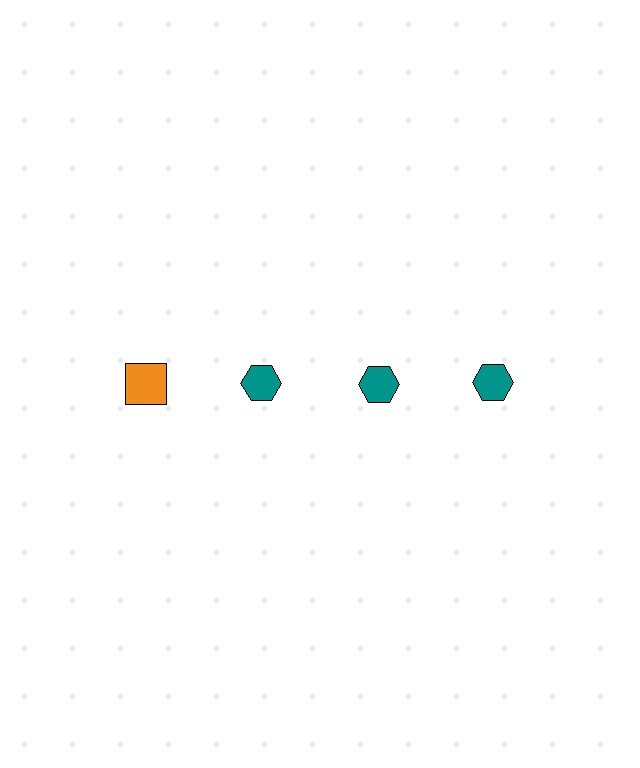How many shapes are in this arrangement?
There are 4 shapes arranged in a grid pattern.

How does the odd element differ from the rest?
It differs in both color (orange instead of teal) and shape (square instead of hexagon).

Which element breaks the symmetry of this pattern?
The orange square in the top row, leftmost column breaks the symmetry. All other shapes are teal hexagons.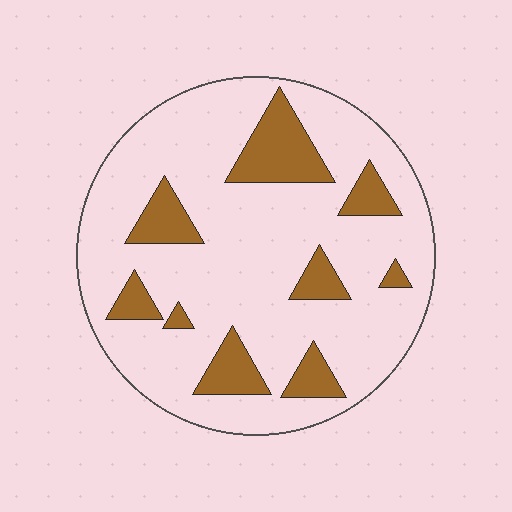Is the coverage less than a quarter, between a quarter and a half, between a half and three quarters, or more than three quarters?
Less than a quarter.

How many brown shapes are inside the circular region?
9.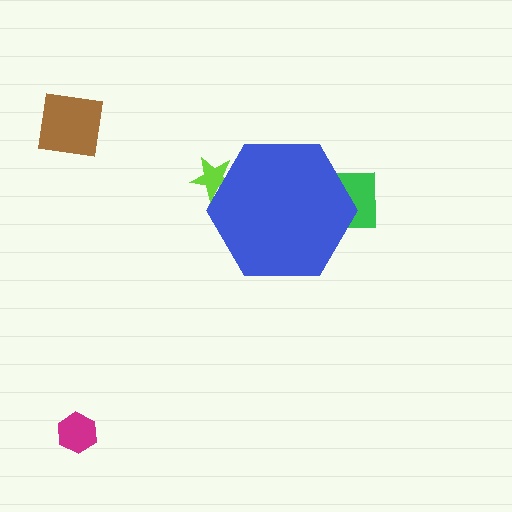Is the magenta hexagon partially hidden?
No, the magenta hexagon is fully visible.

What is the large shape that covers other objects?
A blue hexagon.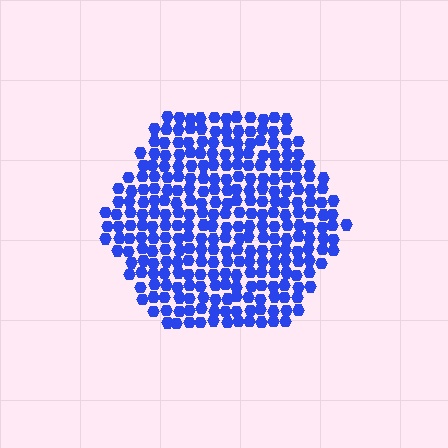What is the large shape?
The large shape is a hexagon.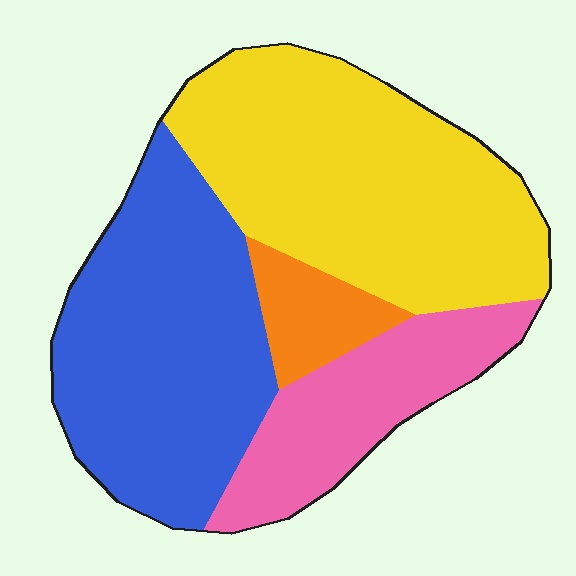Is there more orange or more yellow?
Yellow.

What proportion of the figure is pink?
Pink takes up about one sixth (1/6) of the figure.